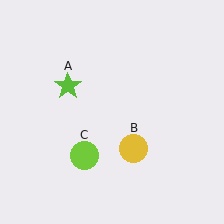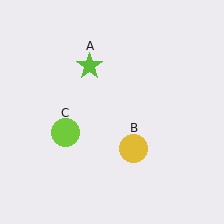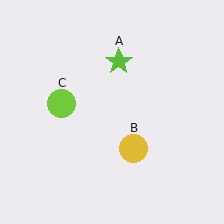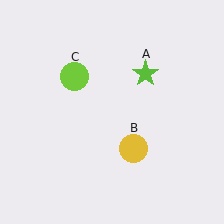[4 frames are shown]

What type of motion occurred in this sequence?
The lime star (object A), lime circle (object C) rotated clockwise around the center of the scene.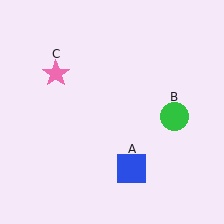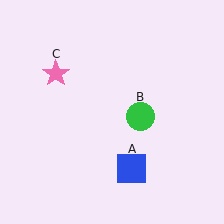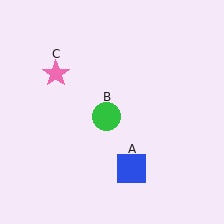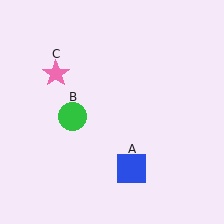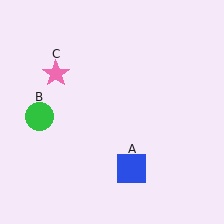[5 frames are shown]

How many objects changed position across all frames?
1 object changed position: green circle (object B).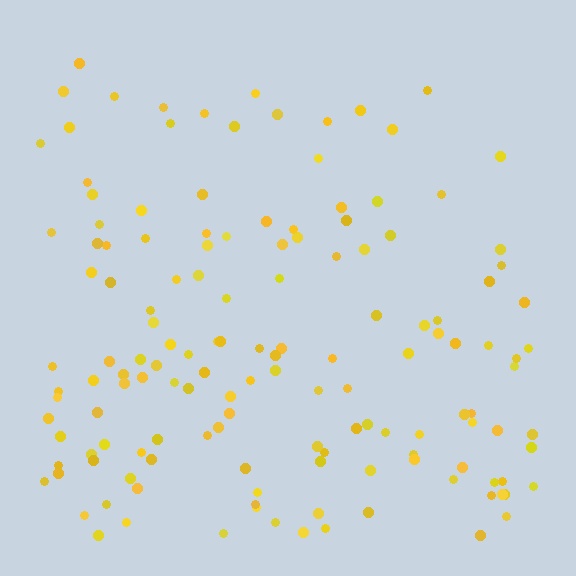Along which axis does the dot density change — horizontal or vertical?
Vertical.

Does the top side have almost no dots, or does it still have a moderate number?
Still a moderate number, just noticeably fewer than the bottom.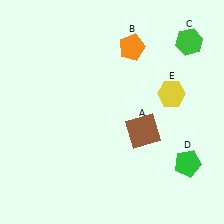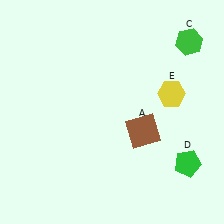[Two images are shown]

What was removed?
The orange pentagon (B) was removed in Image 2.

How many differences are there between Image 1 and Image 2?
There is 1 difference between the two images.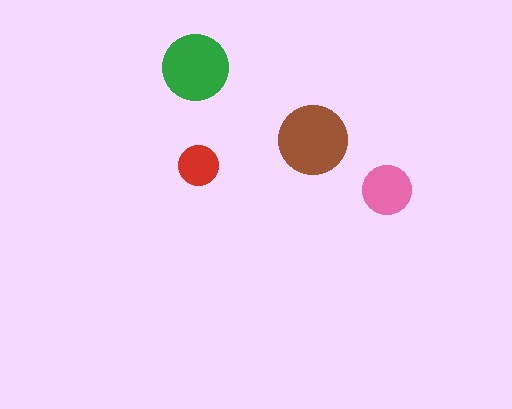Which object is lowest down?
The pink circle is bottommost.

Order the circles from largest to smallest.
the brown one, the green one, the pink one, the red one.